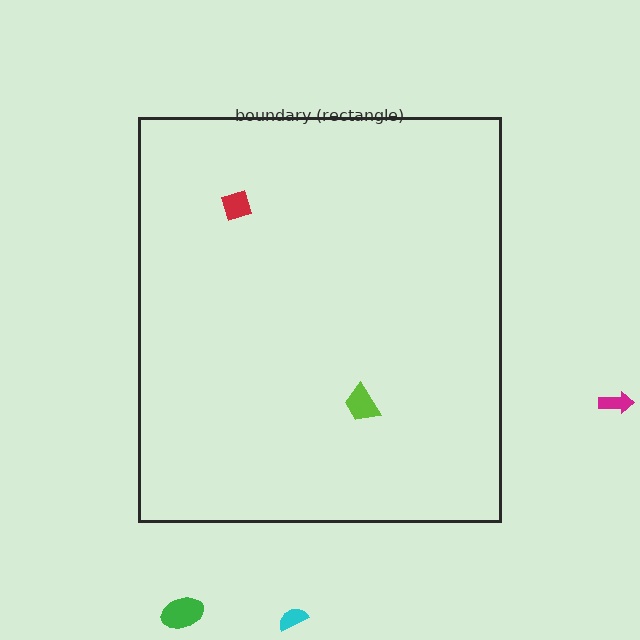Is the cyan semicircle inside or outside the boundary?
Outside.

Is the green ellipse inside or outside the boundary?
Outside.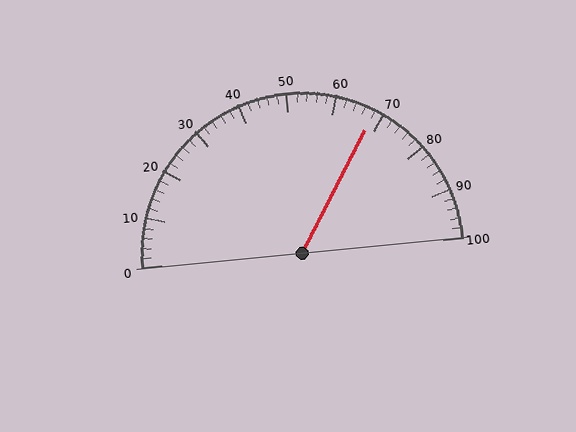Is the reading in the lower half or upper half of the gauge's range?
The reading is in the upper half of the range (0 to 100).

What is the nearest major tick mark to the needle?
The nearest major tick mark is 70.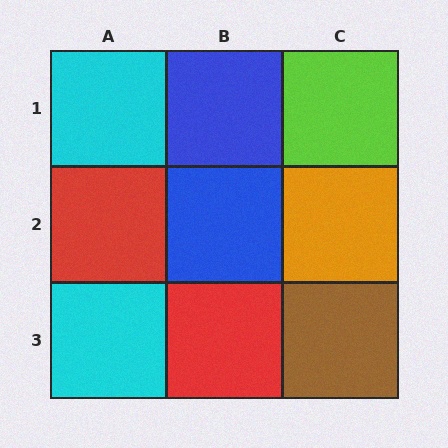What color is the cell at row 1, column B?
Blue.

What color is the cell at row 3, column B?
Red.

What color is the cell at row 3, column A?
Cyan.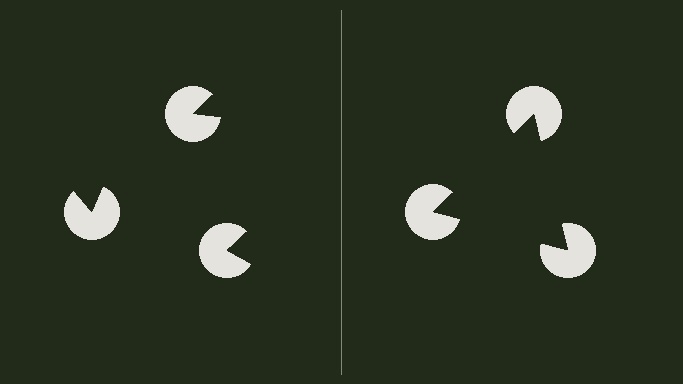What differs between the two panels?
The pac-man discs are positioned identically on both sides; only the wedge orientations differ. On the right they align to a triangle; on the left they are misaligned.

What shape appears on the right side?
An illusory triangle.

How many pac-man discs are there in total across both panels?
6 — 3 on each side.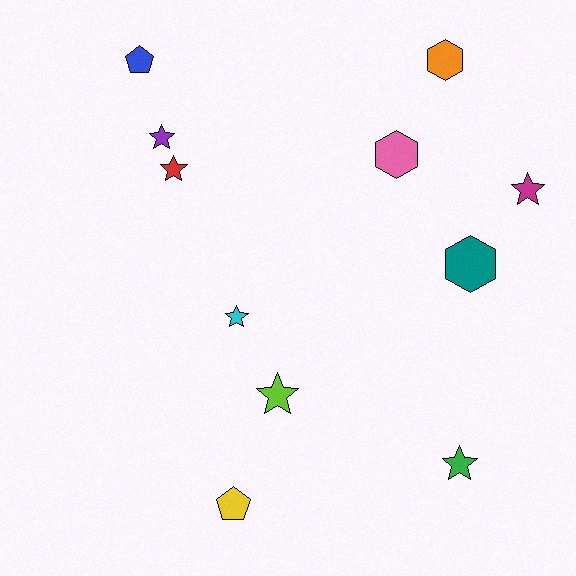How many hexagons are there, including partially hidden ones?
There are 3 hexagons.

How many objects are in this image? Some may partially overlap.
There are 11 objects.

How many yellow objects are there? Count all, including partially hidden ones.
There is 1 yellow object.